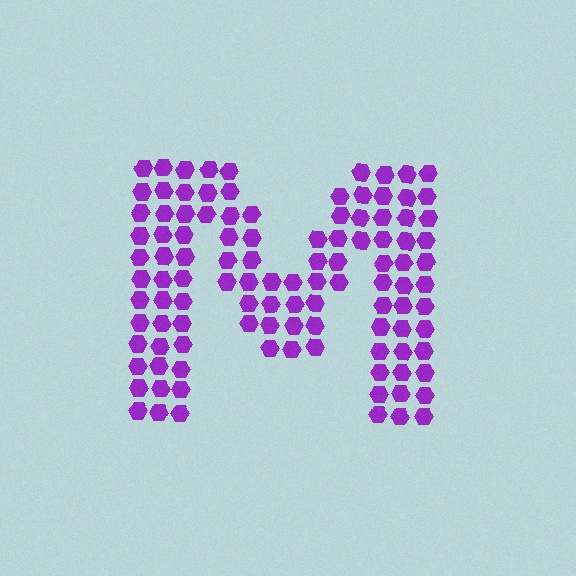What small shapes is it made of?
It is made of small hexagons.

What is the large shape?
The large shape is the letter M.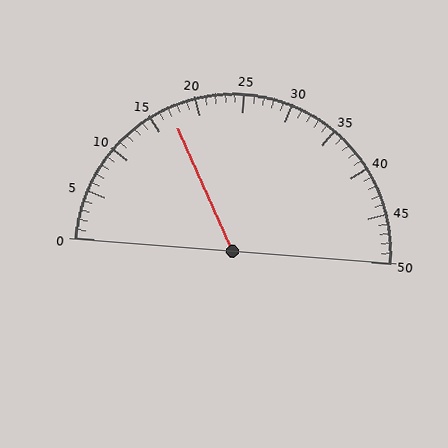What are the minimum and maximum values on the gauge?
The gauge ranges from 0 to 50.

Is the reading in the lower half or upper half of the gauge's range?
The reading is in the lower half of the range (0 to 50).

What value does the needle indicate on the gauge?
The needle indicates approximately 17.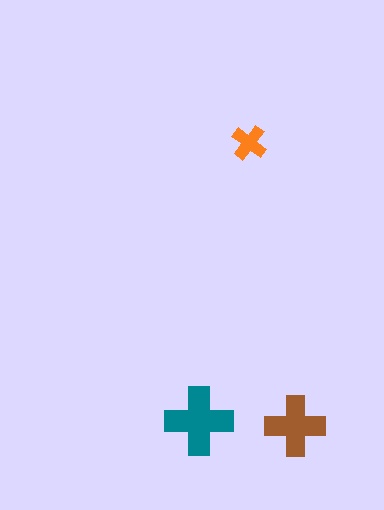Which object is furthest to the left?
The teal cross is leftmost.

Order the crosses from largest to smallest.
the teal one, the brown one, the orange one.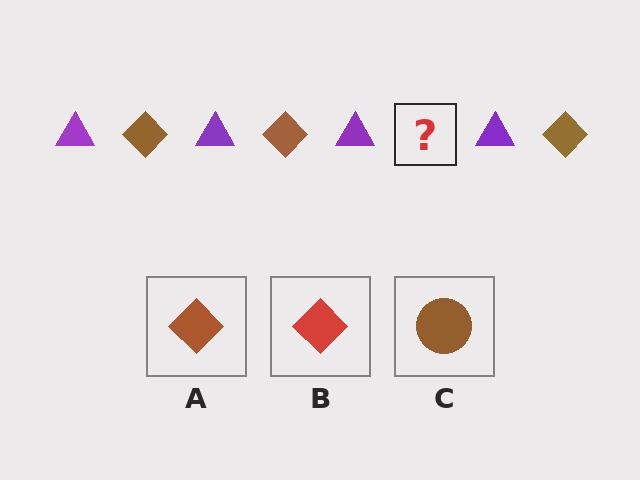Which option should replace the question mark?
Option A.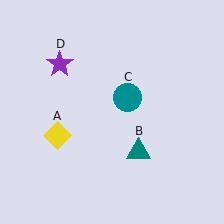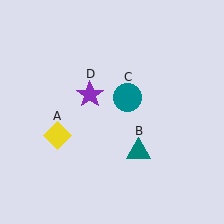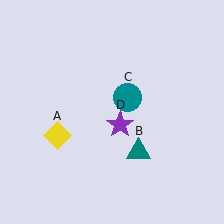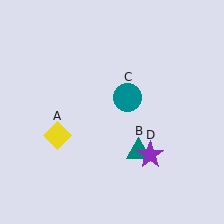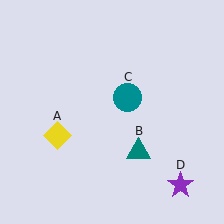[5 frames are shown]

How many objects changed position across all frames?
1 object changed position: purple star (object D).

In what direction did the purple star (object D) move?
The purple star (object D) moved down and to the right.